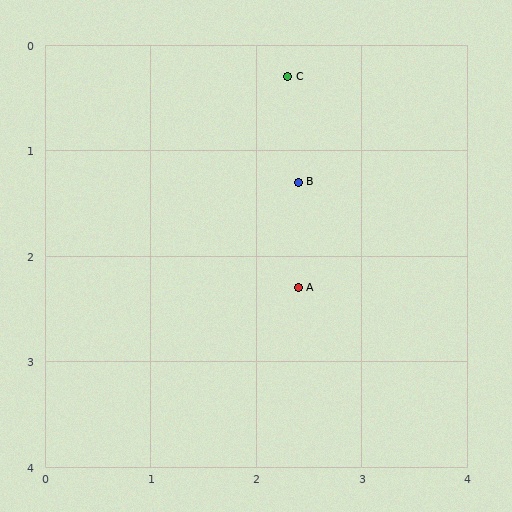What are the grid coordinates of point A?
Point A is at approximately (2.4, 2.3).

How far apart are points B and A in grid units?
Points B and A are about 1.0 grid units apart.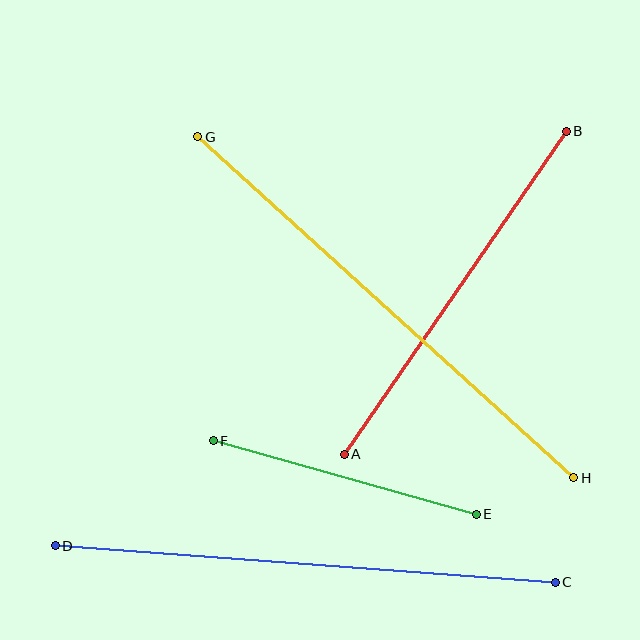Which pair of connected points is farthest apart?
Points G and H are farthest apart.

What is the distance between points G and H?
The distance is approximately 507 pixels.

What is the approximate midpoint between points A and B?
The midpoint is at approximately (455, 293) pixels.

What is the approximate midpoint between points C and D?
The midpoint is at approximately (305, 564) pixels.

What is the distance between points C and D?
The distance is approximately 501 pixels.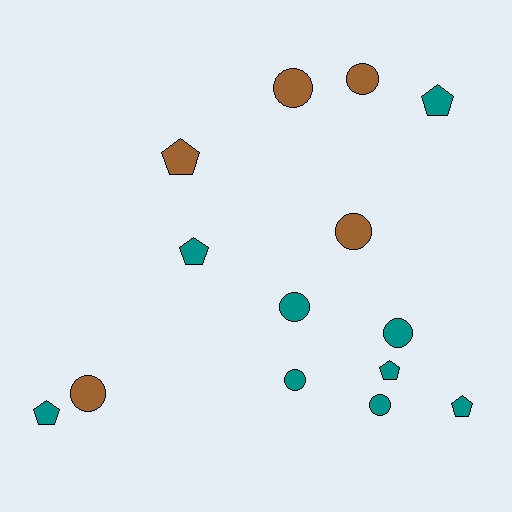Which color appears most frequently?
Teal, with 9 objects.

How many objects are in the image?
There are 14 objects.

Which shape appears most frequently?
Circle, with 8 objects.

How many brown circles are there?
There are 4 brown circles.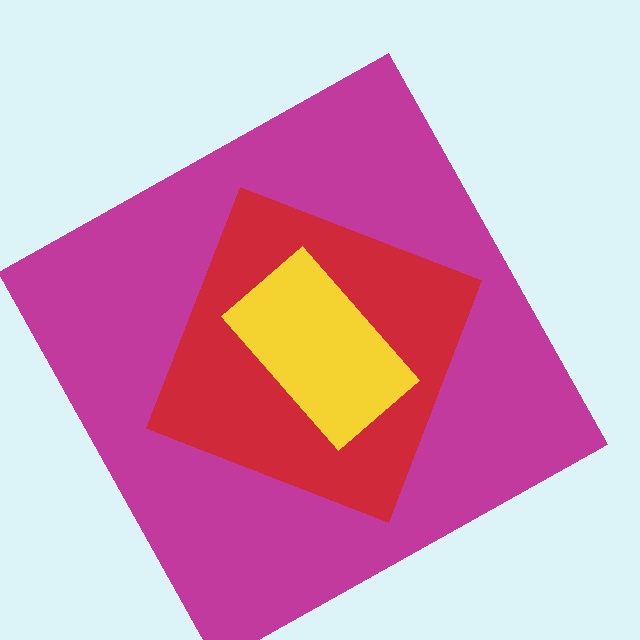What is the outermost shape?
The magenta square.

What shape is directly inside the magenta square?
The red diamond.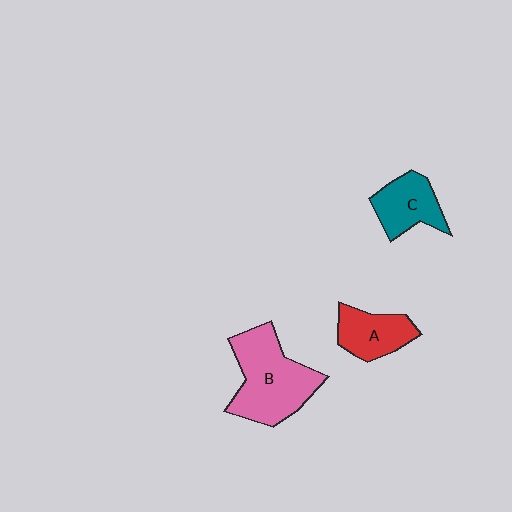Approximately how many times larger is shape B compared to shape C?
Approximately 1.8 times.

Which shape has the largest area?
Shape B (pink).